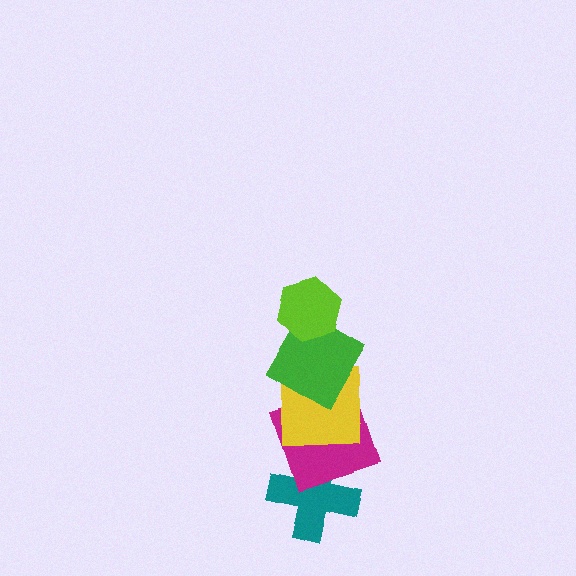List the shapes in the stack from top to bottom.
From top to bottom: the lime hexagon, the green square, the yellow square, the magenta square, the teal cross.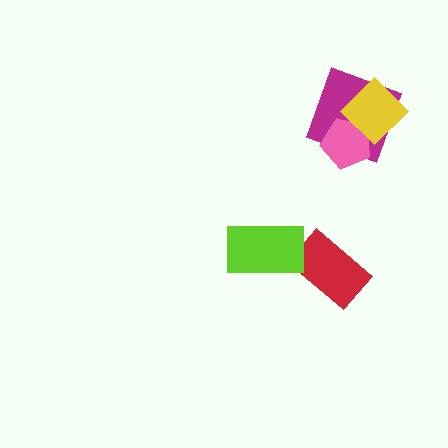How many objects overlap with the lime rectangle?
0 objects overlap with the lime rectangle.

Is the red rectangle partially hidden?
No, no other shape covers it.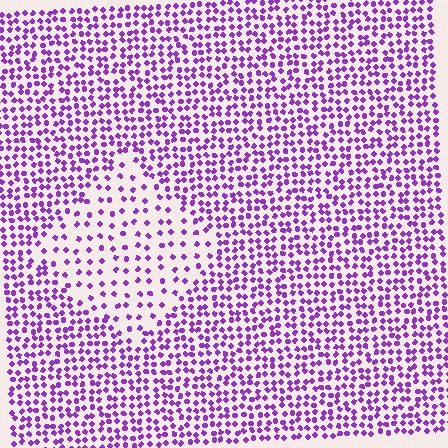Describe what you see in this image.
The image contains small purple elements arranged at two different densities. A diamond-shaped region is visible where the elements are less densely packed than the surrounding area.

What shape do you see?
I see a diamond.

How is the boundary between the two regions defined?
The boundary is defined by a change in element density (approximately 2.2x ratio). All elements are the same color, size, and shape.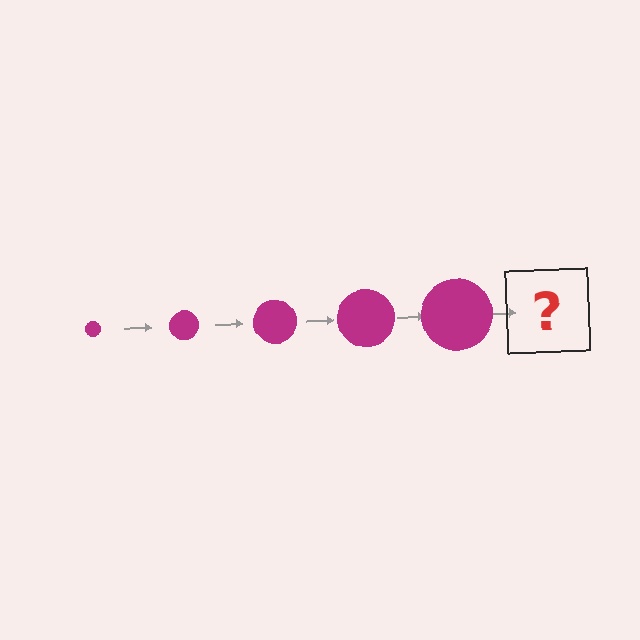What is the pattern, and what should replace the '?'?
The pattern is that the circle gets progressively larger each step. The '?' should be a magenta circle, larger than the previous one.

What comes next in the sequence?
The next element should be a magenta circle, larger than the previous one.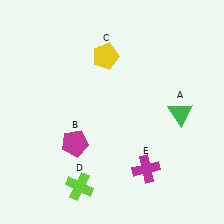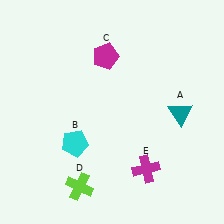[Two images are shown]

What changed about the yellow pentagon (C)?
In Image 1, C is yellow. In Image 2, it changed to magenta.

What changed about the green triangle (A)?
In Image 1, A is green. In Image 2, it changed to teal.